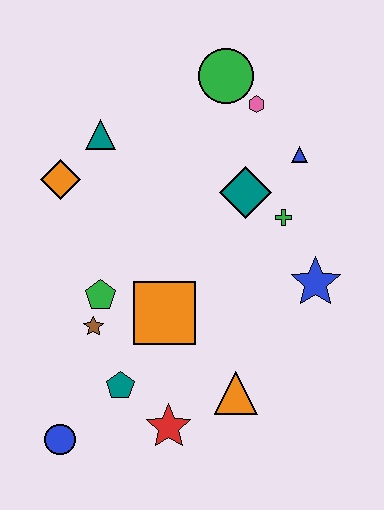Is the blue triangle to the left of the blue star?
Yes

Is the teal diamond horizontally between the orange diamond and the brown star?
No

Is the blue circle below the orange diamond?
Yes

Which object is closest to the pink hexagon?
The green circle is closest to the pink hexagon.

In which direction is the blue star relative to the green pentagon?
The blue star is to the right of the green pentagon.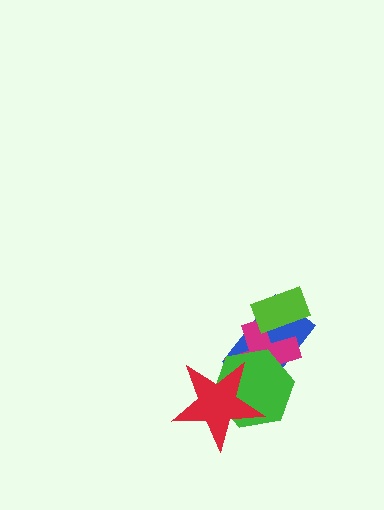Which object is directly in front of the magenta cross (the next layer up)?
The green hexagon is directly in front of the magenta cross.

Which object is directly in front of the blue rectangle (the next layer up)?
The magenta cross is directly in front of the blue rectangle.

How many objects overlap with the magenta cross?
4 objects overlap with the magenta cross.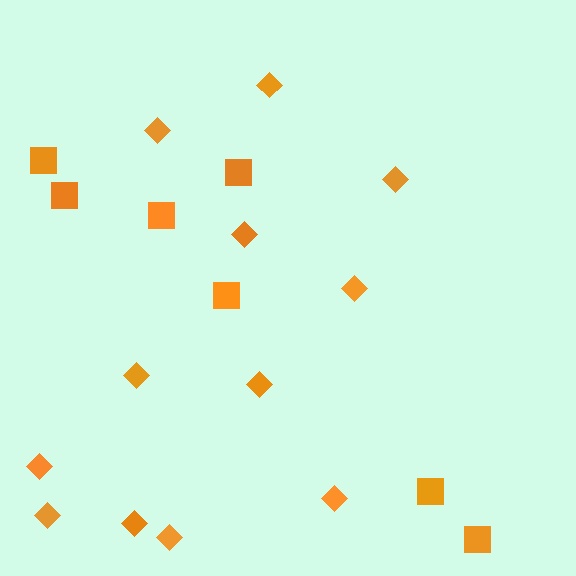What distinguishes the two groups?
There are 2 groups: one group of diamonds (12) and one group of squares (7).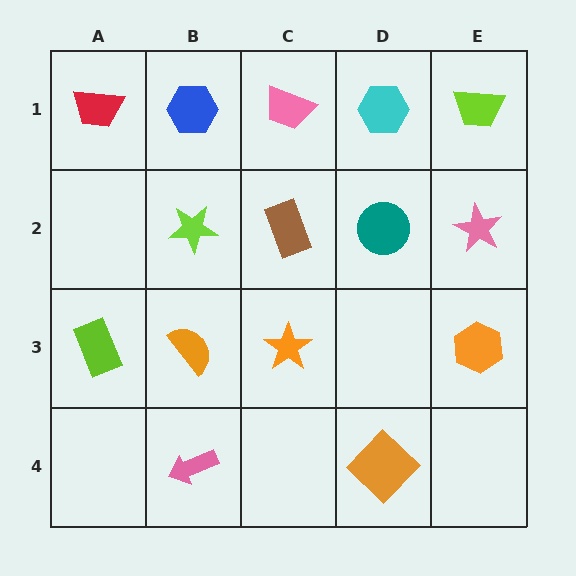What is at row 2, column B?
A lime star.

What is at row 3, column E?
An orange hexagon.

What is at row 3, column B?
An orange semicircle.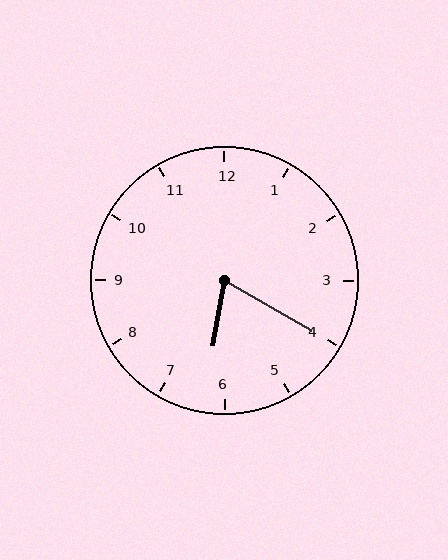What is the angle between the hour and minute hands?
Approximately 70 degrees.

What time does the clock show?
6:20.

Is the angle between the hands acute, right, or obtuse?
It is acute.